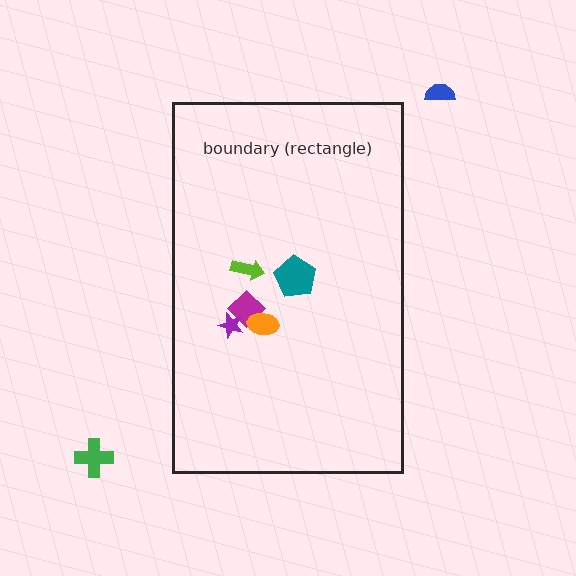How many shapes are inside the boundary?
5 inside, 2 outside.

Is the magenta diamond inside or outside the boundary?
Inside.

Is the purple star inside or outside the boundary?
Inside.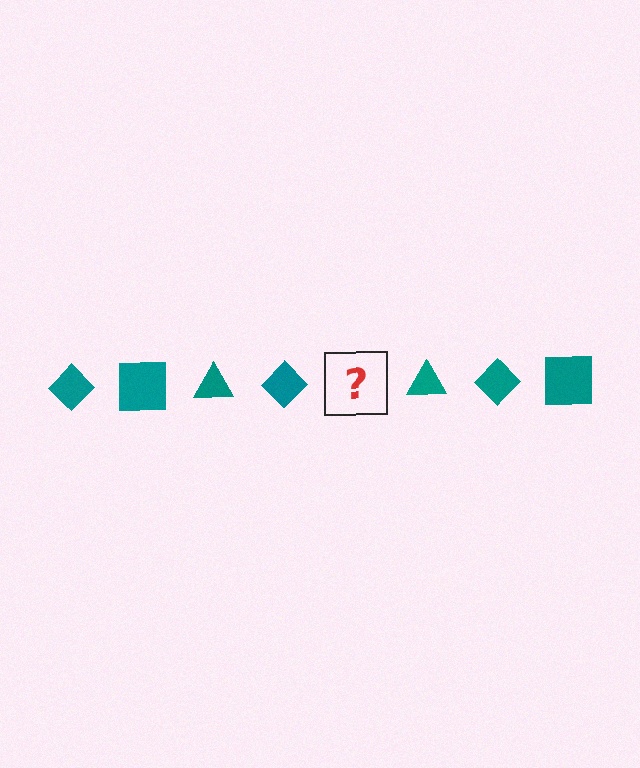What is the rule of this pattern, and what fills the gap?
The rule is that the pattern cycles through diamond, square, triangle shapes in teal. The gap should be filled with a teal square.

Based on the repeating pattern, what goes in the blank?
The blank should be a teal square.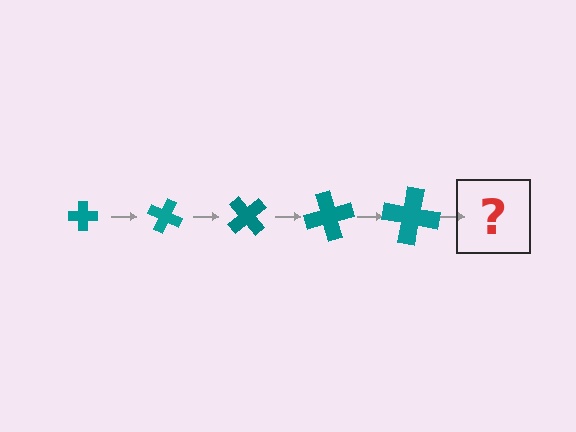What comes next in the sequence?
The next element should be a cross, larger than the previous one and rotated 125 degrees from the start.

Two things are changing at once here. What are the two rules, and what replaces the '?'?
The two rules are that the cross grows larger each step and it rotates 25 degrees each step. The '?' should be a cross, larger than the previous one and rotated 125 degrees from the start.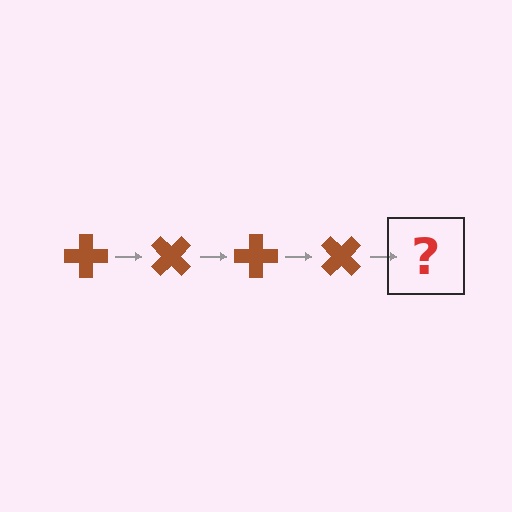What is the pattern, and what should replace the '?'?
The pattern is that the cross rotates 45 degrees each step. The '?' should be a brown cross rotated 180 degrees.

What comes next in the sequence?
The next element should be a brown cross rotated 180 degrees.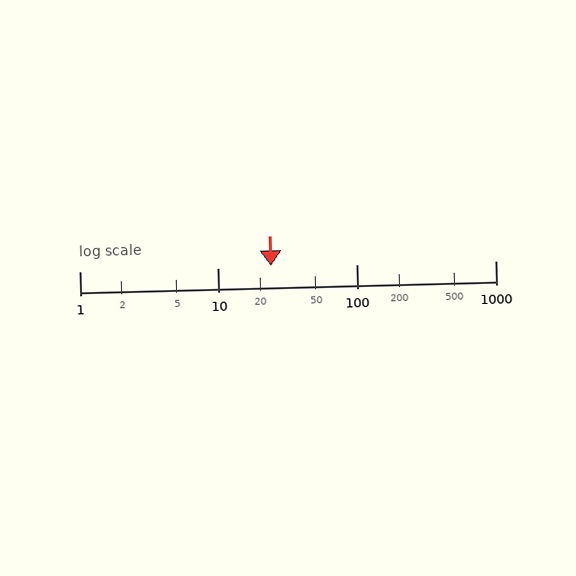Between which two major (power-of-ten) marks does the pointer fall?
The pointer is between 10 and 100.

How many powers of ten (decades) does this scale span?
The scale spans 3 decades, from 1 to 1000.